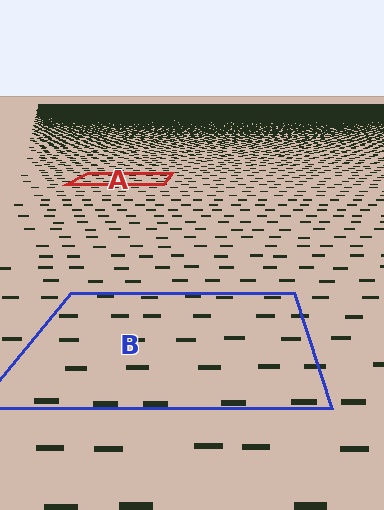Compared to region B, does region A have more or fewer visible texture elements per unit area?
Region A has more texture elements per unit area — they are packed more densely because it is farther away.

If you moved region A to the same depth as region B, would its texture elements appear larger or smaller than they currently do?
They would appear larger. At a closer depth, the same texture elements are projected at a bigger on-screen size.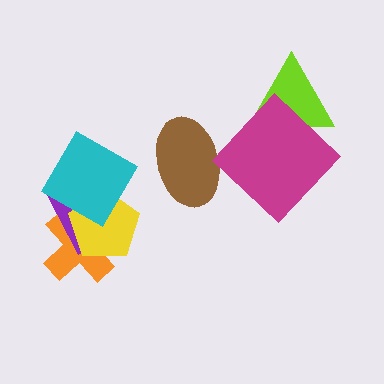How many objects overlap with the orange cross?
3 objects overlap with the orange cross.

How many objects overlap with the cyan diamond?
3 objects overlap with the cyan diamond.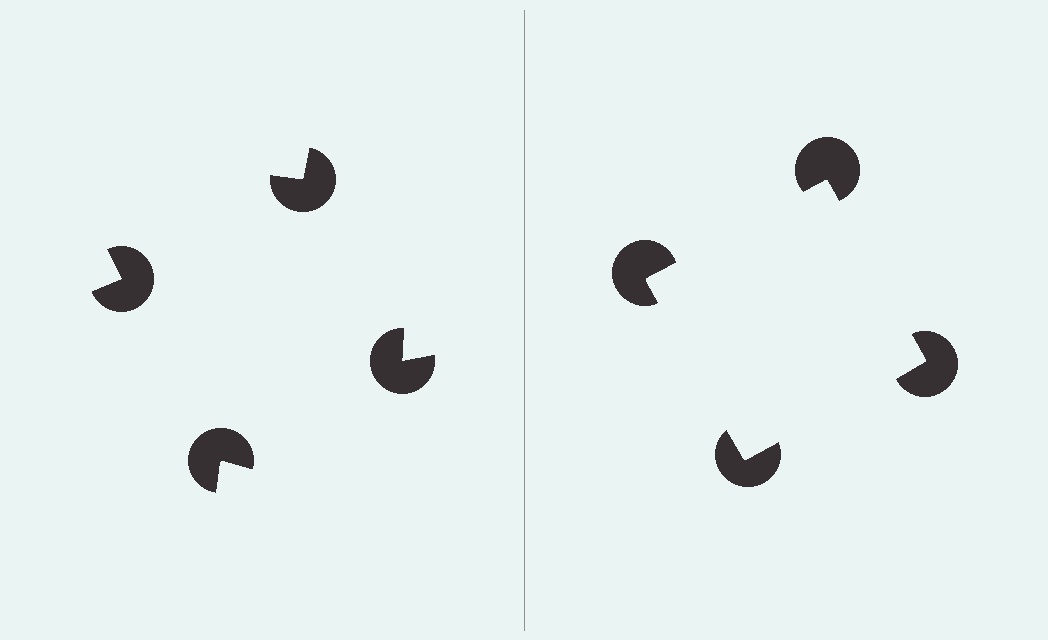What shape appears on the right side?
An illusory square.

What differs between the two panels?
The pac-man discs are positioned identically on both sides; only the wedge orientations differ. On the right they align to a square; on the left they are misaligned.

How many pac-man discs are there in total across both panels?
8 — 4 on each side.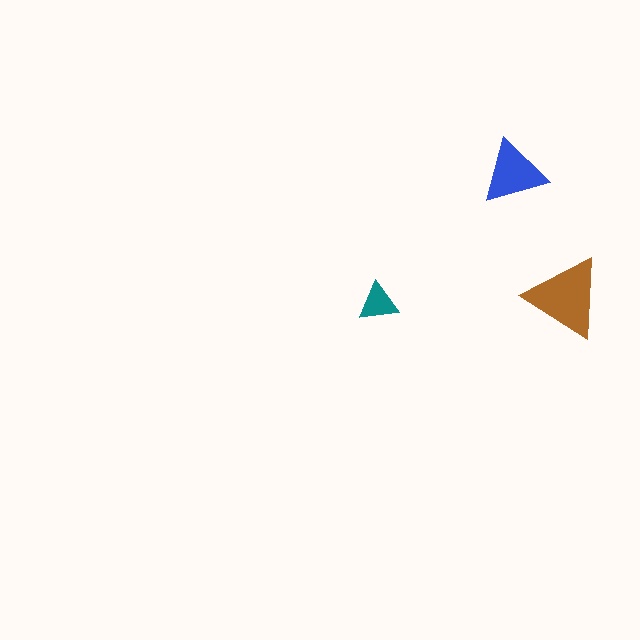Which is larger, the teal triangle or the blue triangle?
The blue one.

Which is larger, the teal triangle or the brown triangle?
The brown one.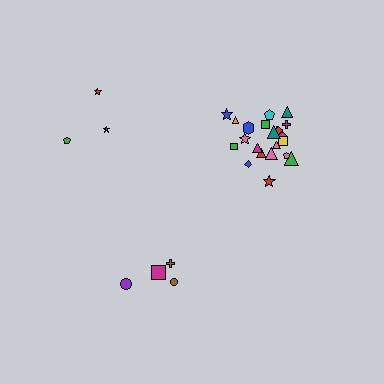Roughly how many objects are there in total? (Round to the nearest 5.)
Roughly 30 objects in total.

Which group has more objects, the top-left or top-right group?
The top-right group.